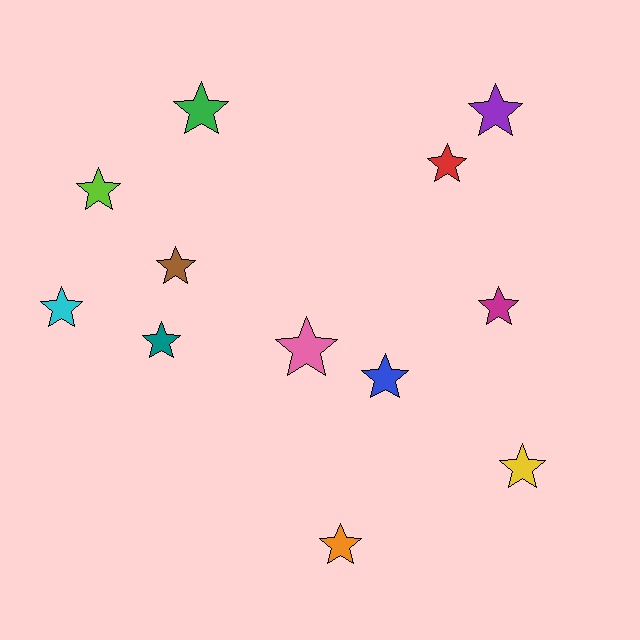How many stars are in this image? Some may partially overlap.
There are 12 stars.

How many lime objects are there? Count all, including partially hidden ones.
There is 1 lime object.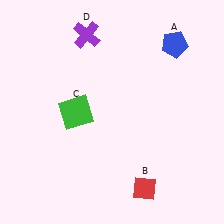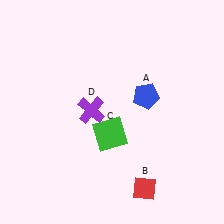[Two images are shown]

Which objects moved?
The objects that moved are: the blue pentagon (A), the green square (C), the purple cross (D).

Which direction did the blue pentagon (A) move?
The blue pentagon (A) moved down.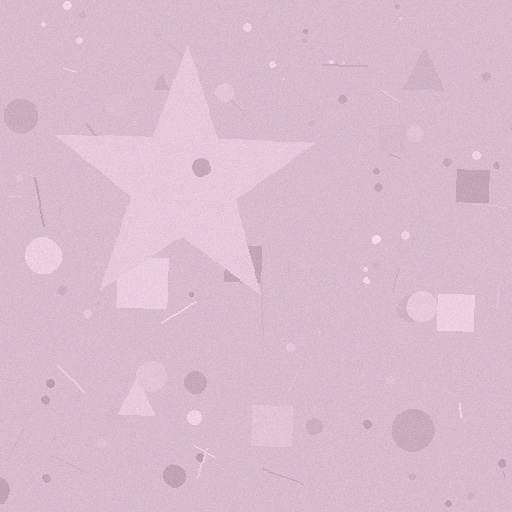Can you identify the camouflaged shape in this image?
The camouflaged shape is a star.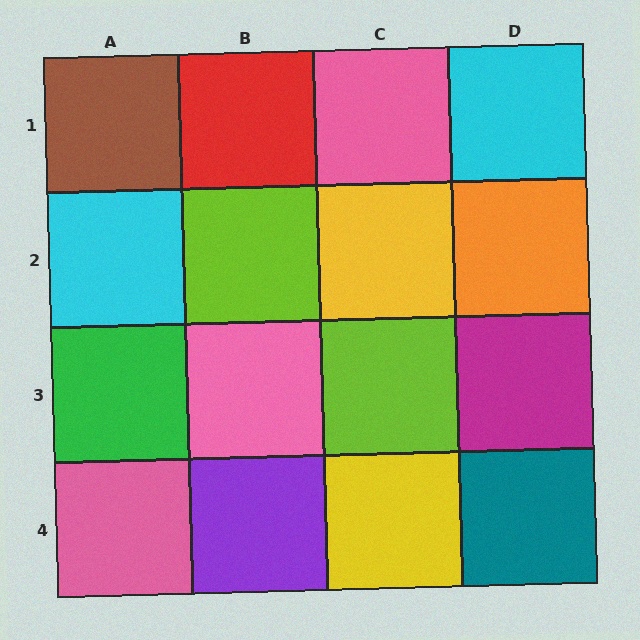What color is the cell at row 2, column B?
Lime.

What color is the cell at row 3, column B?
Pink.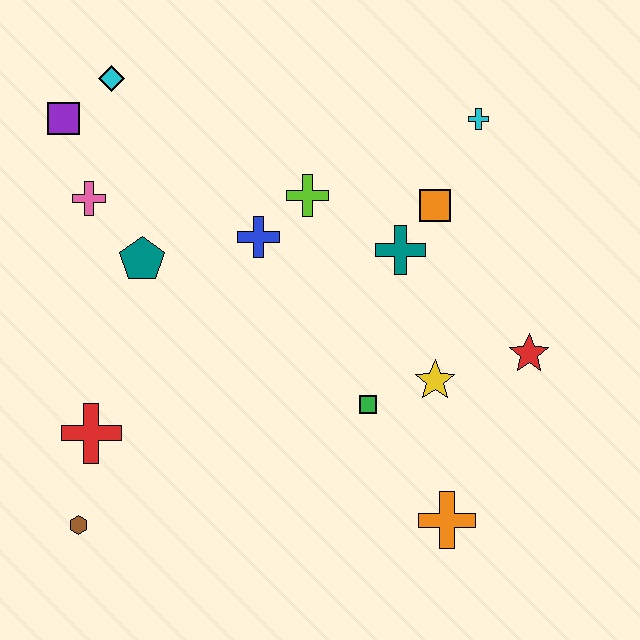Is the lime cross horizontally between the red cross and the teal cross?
Yes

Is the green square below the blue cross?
Yes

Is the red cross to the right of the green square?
No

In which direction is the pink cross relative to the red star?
The pink cross is to the left of the red star.